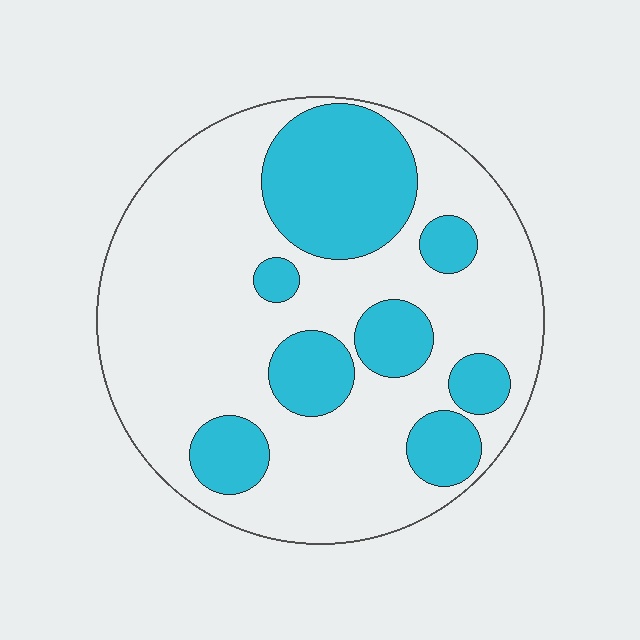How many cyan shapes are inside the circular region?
8.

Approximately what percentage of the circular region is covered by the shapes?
Approximately 30%.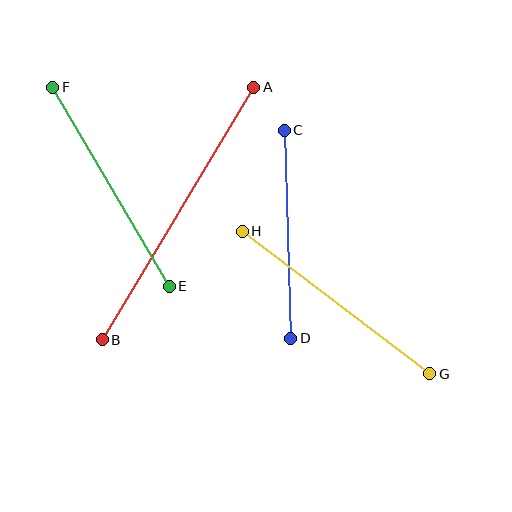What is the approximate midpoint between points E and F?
The midpoint is at approximately (111, 187) pixels.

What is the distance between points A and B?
The distance is approximately 294 pixels.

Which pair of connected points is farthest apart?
Points A and B are farthest apart.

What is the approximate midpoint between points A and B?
The midpoint is at approximately (178, 214) pixels.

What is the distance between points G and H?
The distance is approximately 235 pixels.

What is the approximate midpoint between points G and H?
The midpoint is at approximately (336, 303) pixels.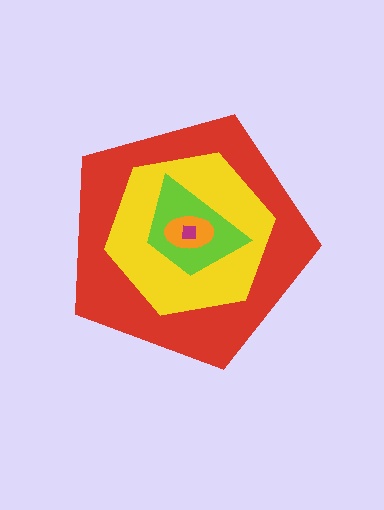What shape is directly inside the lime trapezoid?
The orange ellipse.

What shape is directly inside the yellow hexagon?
The lime trapezoid.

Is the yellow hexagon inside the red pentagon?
Yes.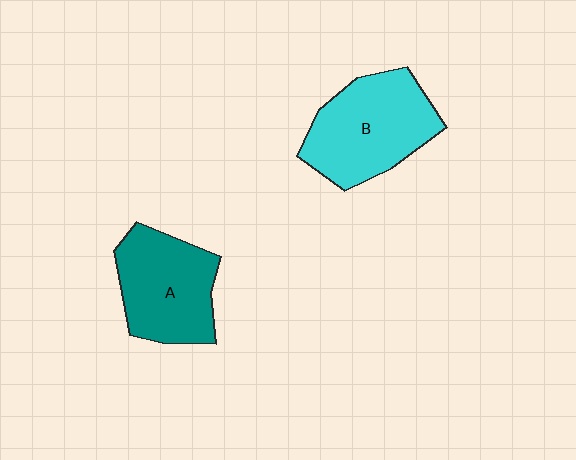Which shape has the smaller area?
Shape A (teal).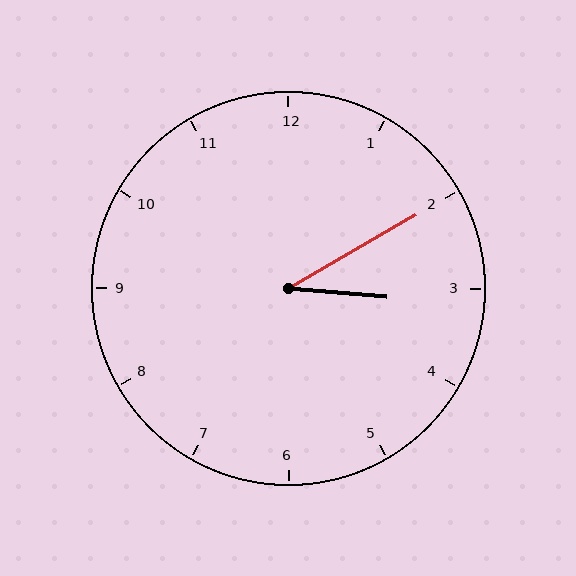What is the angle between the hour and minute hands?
Approximately 35 degrees.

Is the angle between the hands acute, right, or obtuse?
It is acute.